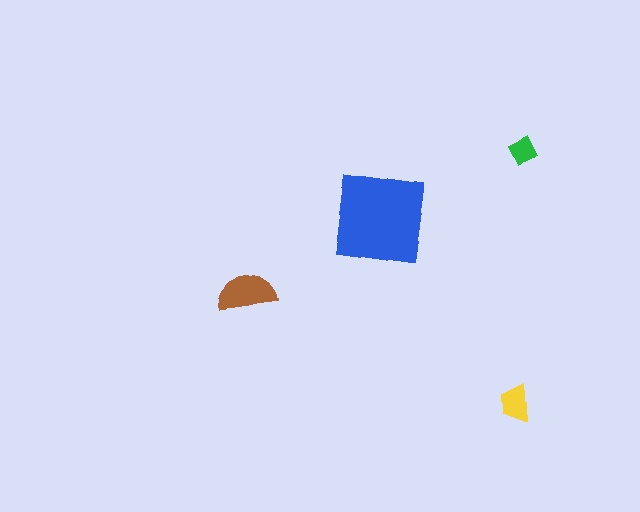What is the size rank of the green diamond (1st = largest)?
4th.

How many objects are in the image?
There are 4 objects in the image.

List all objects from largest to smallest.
The blue square, the brown semicircle, the yellow trapezoid, the green diamond.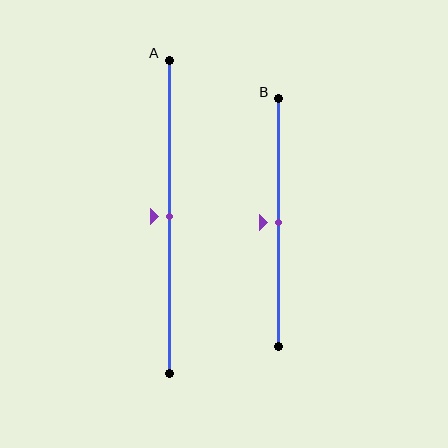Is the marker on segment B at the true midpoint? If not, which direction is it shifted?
Yes, the marker on segment B is at the true midpoint.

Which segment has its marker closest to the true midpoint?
Segment A has its marker closest to the true midpoint.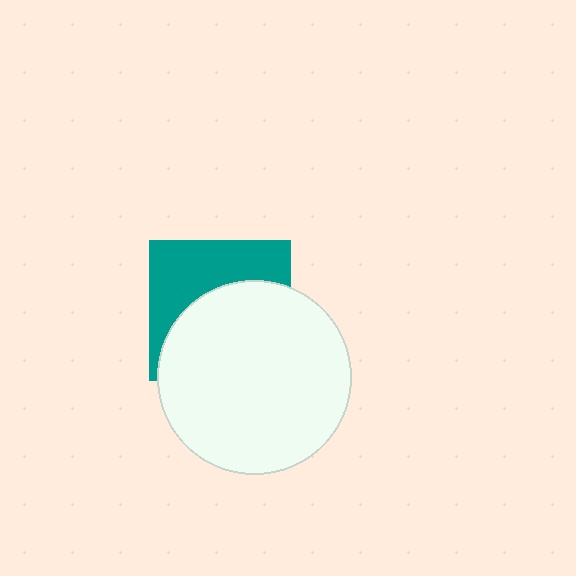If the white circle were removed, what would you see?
You would see the complete teal square.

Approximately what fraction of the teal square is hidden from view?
Roughly 57% of the teal square is hidden behind the white circle.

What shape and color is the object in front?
The object in front is a white circle.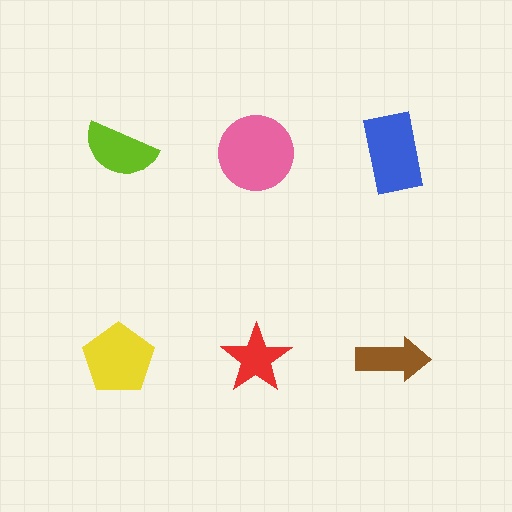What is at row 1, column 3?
A blue rectangle.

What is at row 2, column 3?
A brown arrow.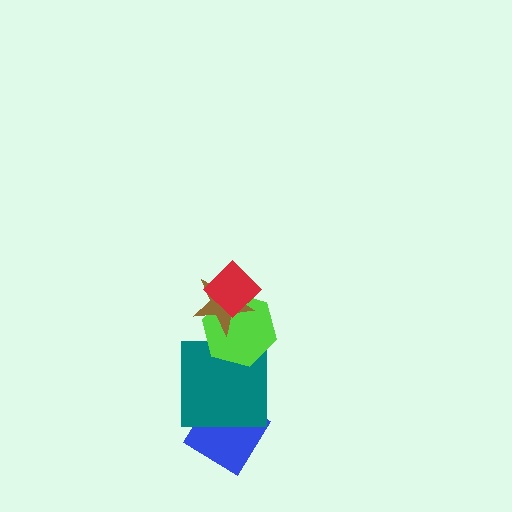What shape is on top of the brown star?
The red diamond is on top of the brown star.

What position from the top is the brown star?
The brown star is 2nd from the top.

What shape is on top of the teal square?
The lime hexagon is on top of the teal square.